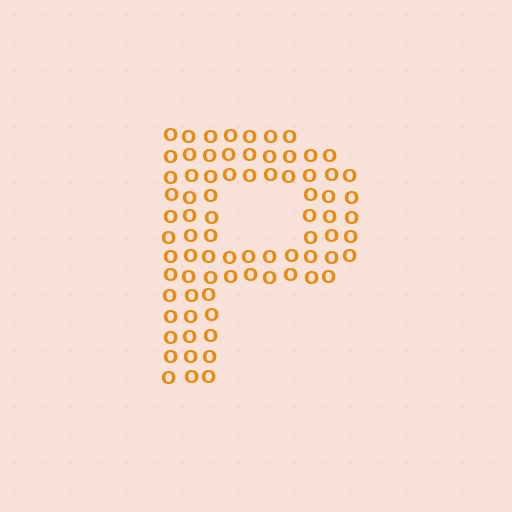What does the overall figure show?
The overall figure shows the letter P.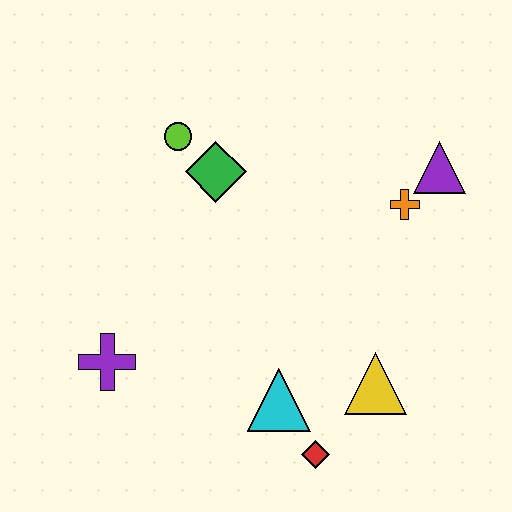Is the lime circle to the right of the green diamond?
No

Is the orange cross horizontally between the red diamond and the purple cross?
No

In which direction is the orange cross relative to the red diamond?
The orange cross is above the red diamond.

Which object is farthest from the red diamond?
The lime circle is farthest from the red diamond.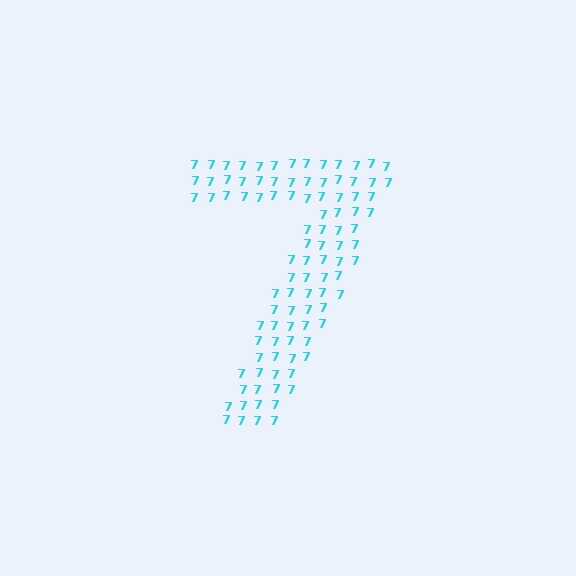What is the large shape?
The large shape is the digit 7.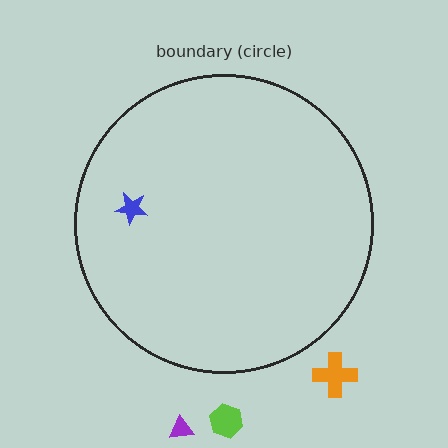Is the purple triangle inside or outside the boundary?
Outside.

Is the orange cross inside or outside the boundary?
Outside.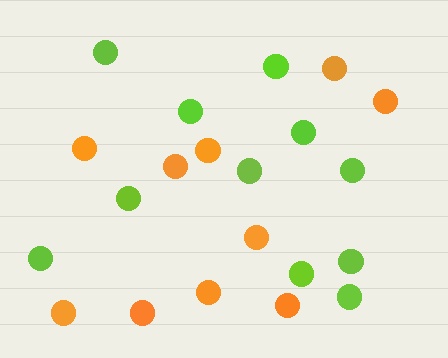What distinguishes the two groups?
There are 2 groups: one group of lime circles (11) and one group of orange circles (10).